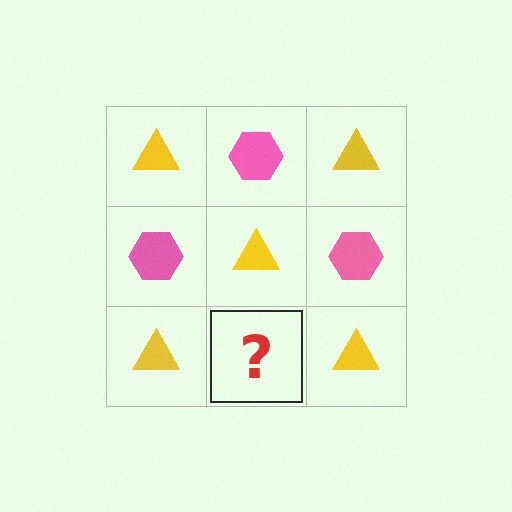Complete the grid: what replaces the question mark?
The question mark should be replaced with a pink hexagon.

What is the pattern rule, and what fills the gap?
The rule is that it alternates yellow triangle and pink hexagon in a checkerboard pattern. The gap should be filled with a pink hexagon.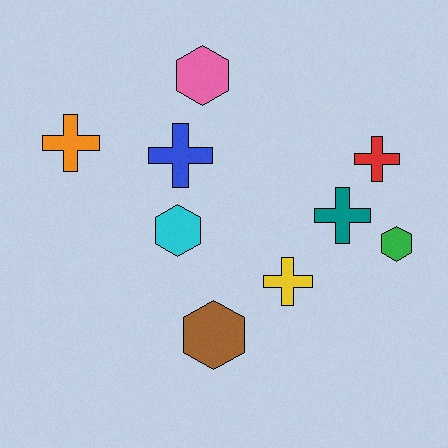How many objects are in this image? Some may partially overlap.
There are 9 objects.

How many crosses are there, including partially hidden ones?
There are 5 crosses.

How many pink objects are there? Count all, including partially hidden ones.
There is 1 pink object.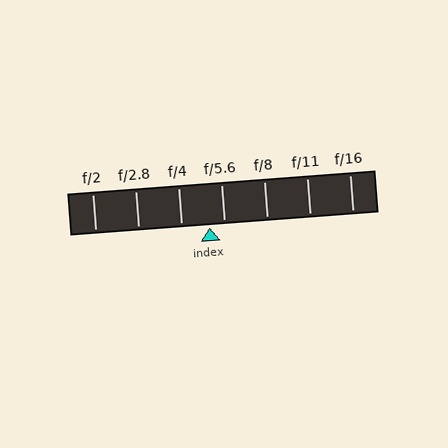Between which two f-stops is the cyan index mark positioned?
The index mark is between f/4 and f/5.6.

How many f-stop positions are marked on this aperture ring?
There are 7 f-stop positions marked.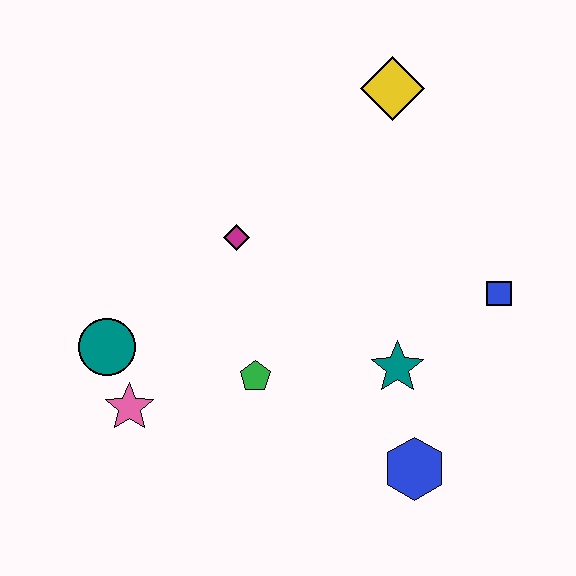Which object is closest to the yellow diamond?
The magenta diamond is closest to the yellow diamond.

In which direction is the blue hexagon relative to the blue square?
The blue hexagon is below the blue square.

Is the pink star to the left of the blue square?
Yes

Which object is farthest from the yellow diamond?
The pink star is farthest from the yellow diamond.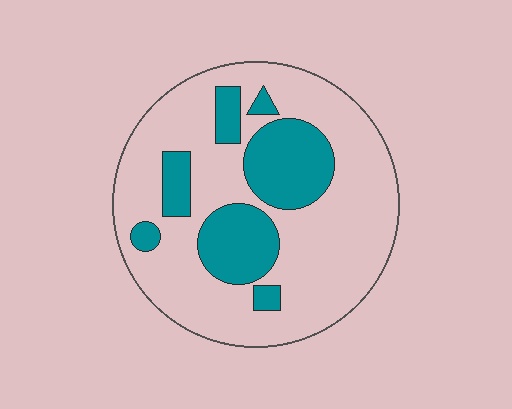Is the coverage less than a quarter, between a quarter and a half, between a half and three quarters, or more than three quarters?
Between a quarter and a half.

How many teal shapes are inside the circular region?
7.